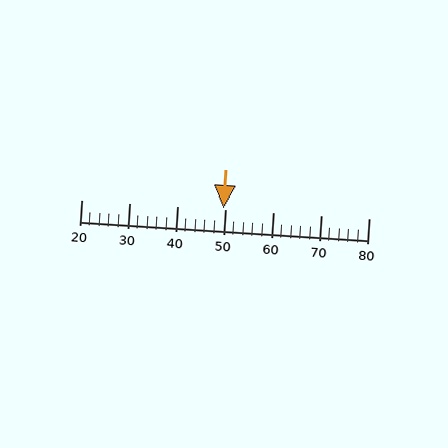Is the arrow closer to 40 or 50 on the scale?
The arrow is closer to 50.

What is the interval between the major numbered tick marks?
The major tick marks are spaced 10 units apart.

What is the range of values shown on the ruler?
The ruler shows values from 20 to 80.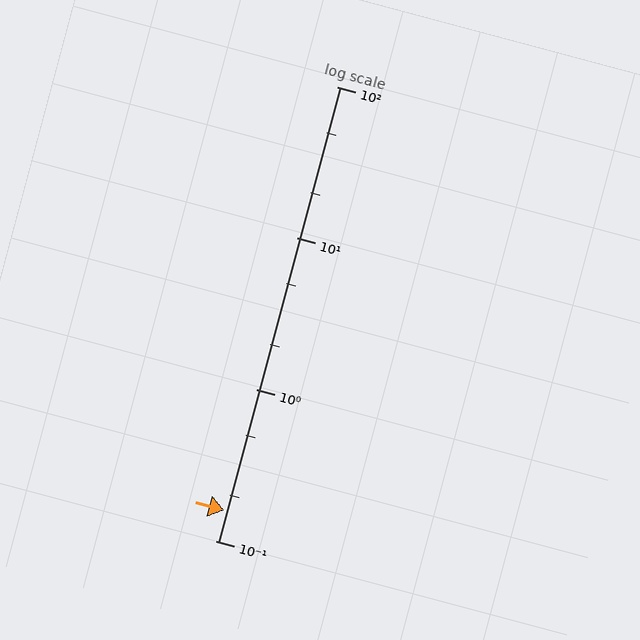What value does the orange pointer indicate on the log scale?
The pointer indicates approximately 0.16.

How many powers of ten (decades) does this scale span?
The scale spans 3 decades, from 0.1 to 100.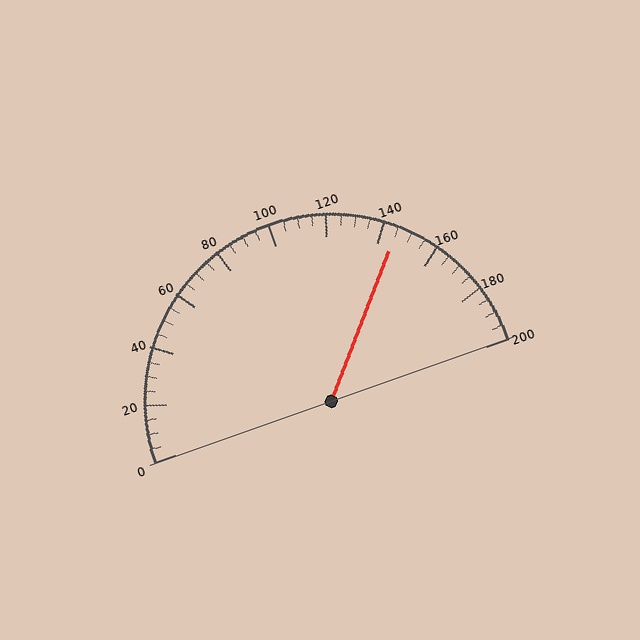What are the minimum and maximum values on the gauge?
The gauge ranges from 0 to 200.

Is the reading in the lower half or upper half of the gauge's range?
The reading is in the upper half of the range (0 to 200).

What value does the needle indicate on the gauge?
The needle indicates approximately 145.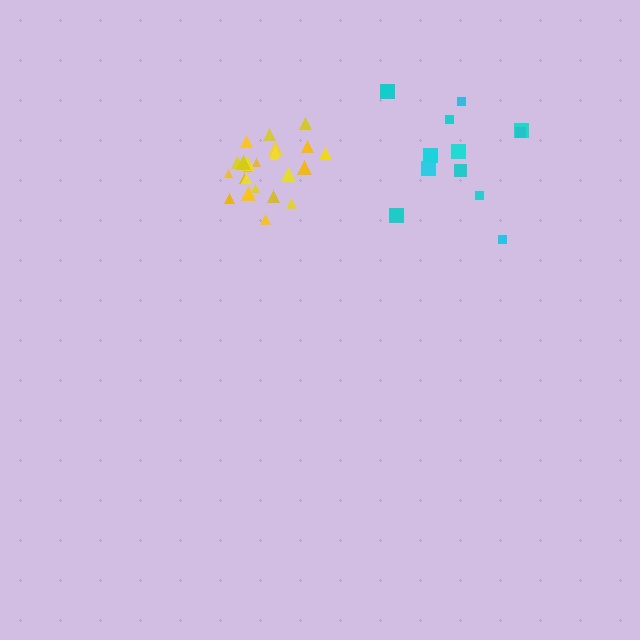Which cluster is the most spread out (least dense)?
Cyan.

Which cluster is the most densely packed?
Yellow.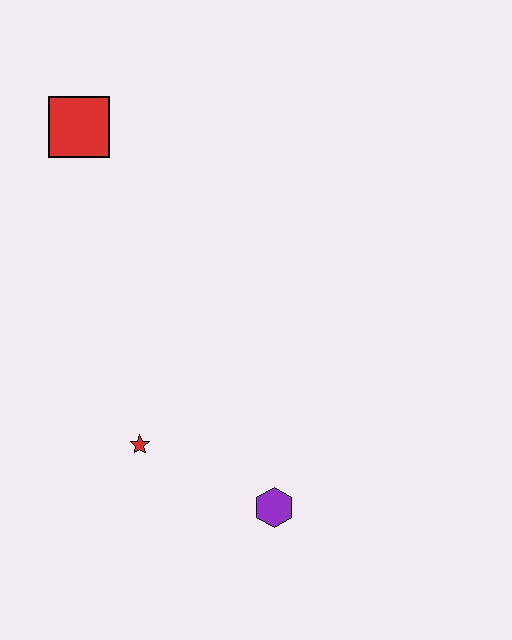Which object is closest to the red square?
The red star is closest to the red square.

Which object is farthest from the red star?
The red square is farthest from the red star.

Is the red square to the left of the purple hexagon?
Yes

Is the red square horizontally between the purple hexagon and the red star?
No